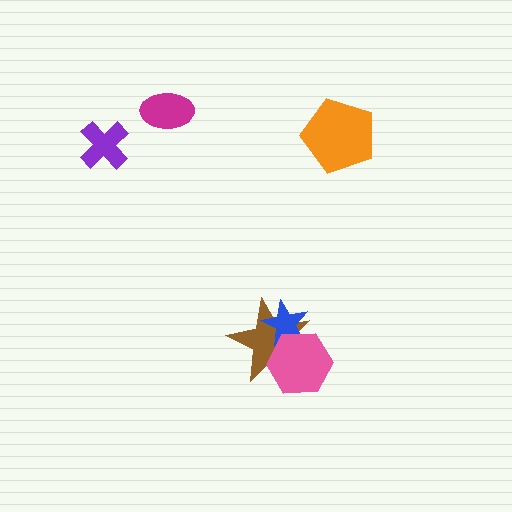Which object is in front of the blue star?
The pink hexagon is in front of the blue star.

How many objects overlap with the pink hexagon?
2 objects overlap with the pink hexagon.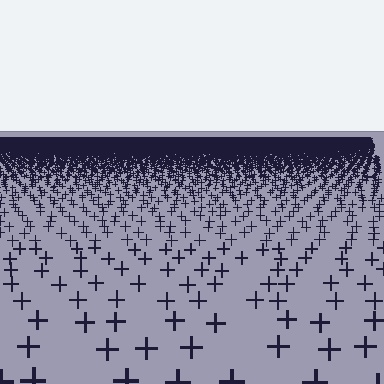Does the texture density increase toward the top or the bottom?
Density increases toward the top.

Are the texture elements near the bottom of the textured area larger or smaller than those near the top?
Larger. Near the bottom, elements are closer to the viewer and appear at a bigger on-screen size.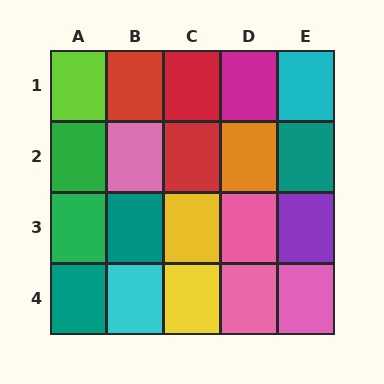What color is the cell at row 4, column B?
Cyan.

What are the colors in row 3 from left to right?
Green, teal, yellow, pink, purple.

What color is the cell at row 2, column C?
Red.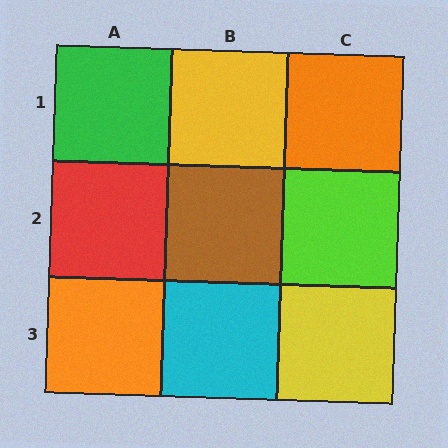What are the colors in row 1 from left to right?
Green, yellow, orange.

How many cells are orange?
2 cells are orange.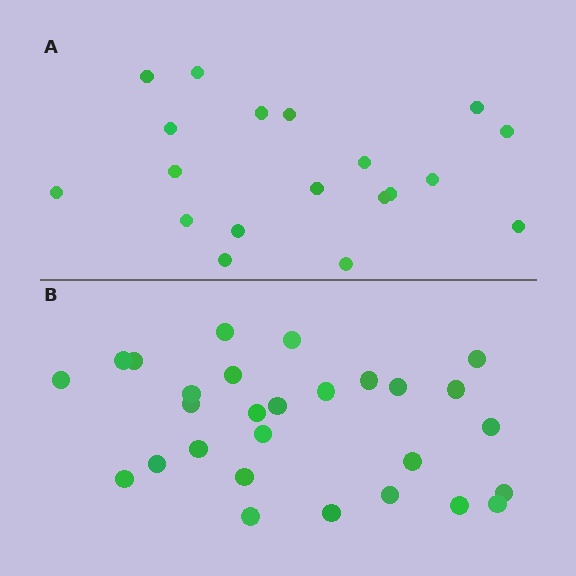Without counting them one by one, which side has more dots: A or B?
Region B (the bottom region) has more dots.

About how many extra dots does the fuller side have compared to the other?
Region B has roughly 8 or so more dots than region A.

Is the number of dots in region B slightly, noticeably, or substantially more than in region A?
Region B has substantially more. The ratio is roughly 1.5 to 1.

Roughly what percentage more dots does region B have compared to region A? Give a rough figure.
About 45% more.